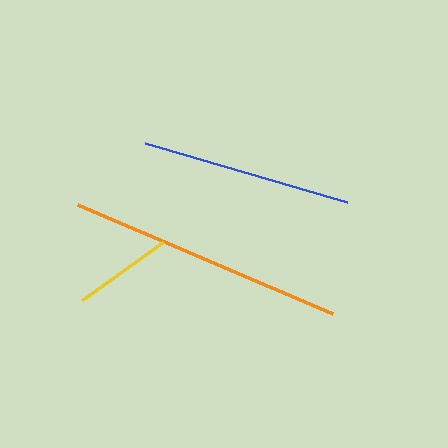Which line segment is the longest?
The orange line is the longest at approximately 277 pixels.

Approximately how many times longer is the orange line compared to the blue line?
The orange line is approximately 1.3 times the length of the blue line.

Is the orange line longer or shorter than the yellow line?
The orange line is longer than the yellow line.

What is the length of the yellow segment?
The yellow segment is approximately 100 pixels long.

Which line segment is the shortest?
The yellow line is the shortest at approximately 100 pixels.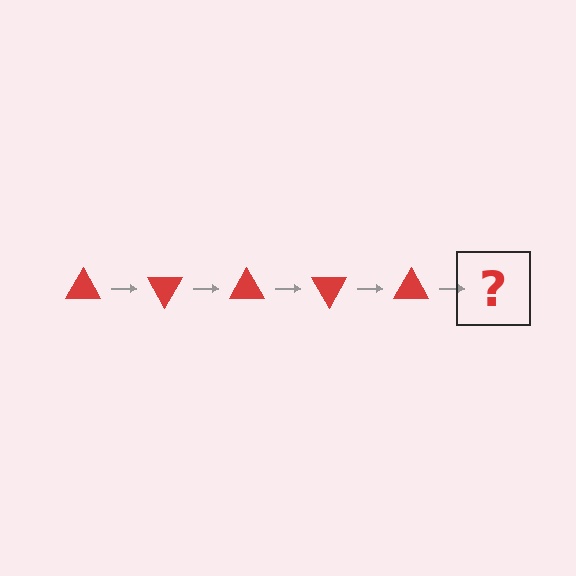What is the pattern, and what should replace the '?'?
The pattern is that the triangle rotates 60 degrees each step. The '?' should be a red triangle rotated 300 degrees.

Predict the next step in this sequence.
The next step is a red triangle rotated 300 degrees.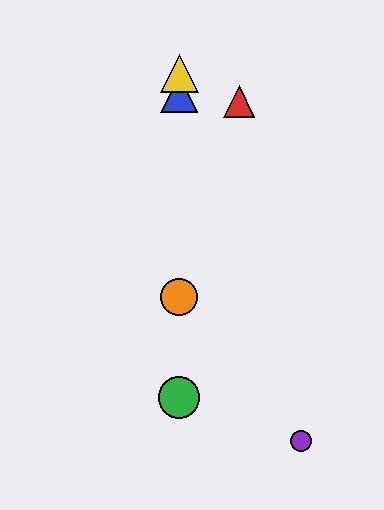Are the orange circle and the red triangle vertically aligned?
No, the orange circle is at x≈179 and the red triangle is at x≈239.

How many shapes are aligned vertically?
4 shapes (the blue triangle, the green circle, the yellow triangle, the orange circle) are aligned vertically.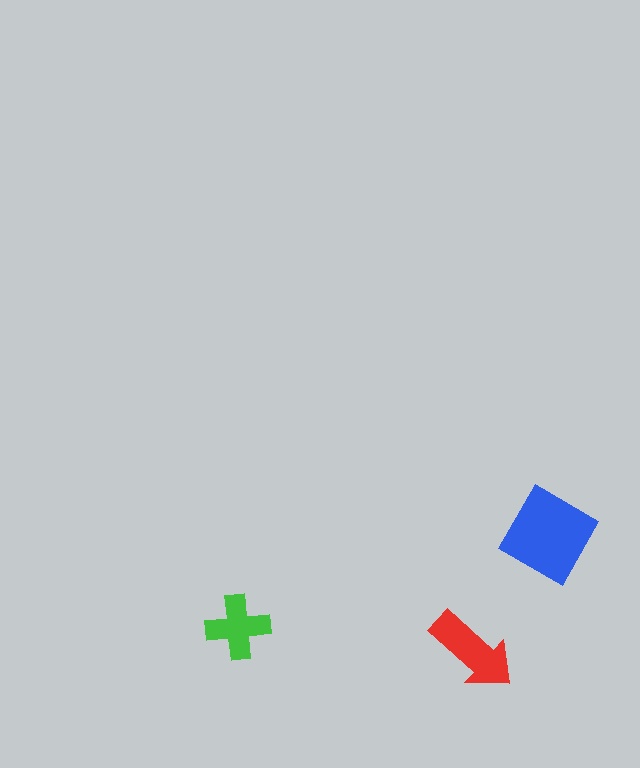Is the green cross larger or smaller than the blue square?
Smaller.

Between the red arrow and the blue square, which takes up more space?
The blue square.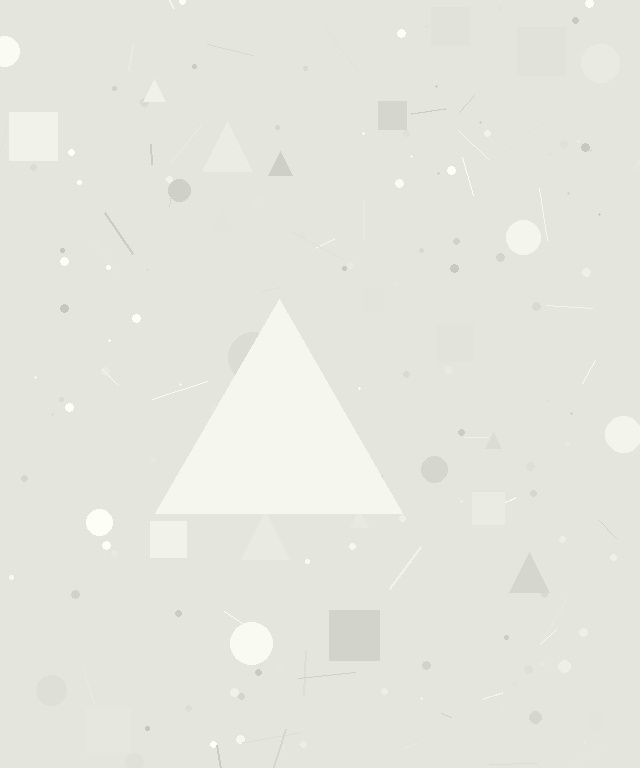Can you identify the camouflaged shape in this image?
The camouflaged shape is a triangle.